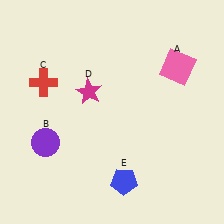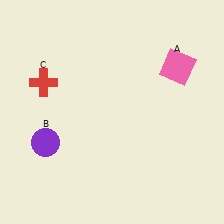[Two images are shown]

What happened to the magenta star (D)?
The magenta star (D) was removed in Image 2. It was in the top-left area of Image 1.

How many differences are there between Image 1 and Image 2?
There are 2 differences between the two images.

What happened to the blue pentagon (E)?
The blue pentagon (E) was removed in Image 2. It was in the bottom-right area of Image 1.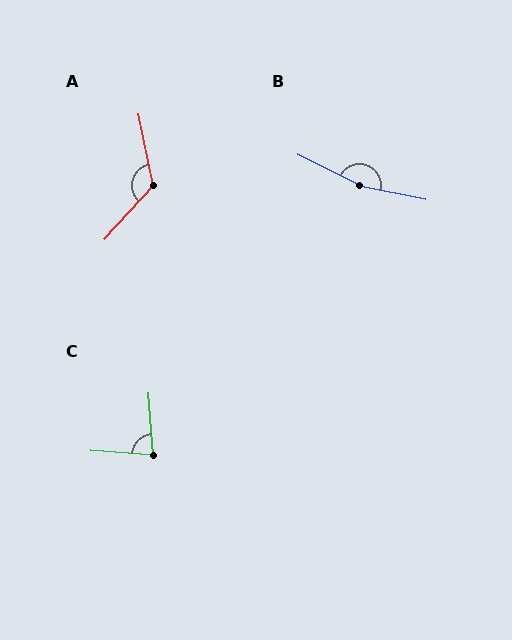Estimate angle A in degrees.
Approximately 127 degrees.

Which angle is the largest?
B, at approximately 165 degrees.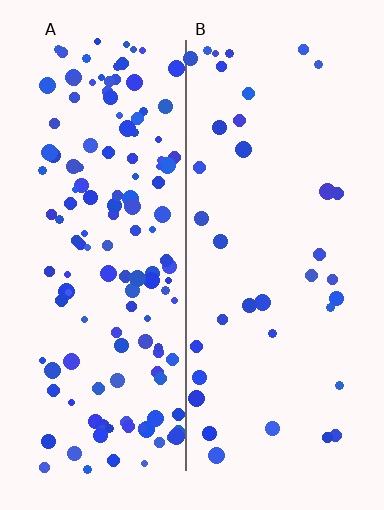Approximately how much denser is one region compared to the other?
Approximately 3.8× — region A over region B.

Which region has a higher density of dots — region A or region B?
A (the left).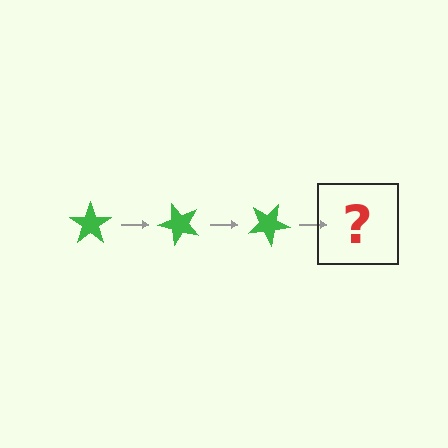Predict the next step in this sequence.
The next step is a green star rotated 150 degrees.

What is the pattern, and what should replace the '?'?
The pattern is that the star rotates 50 degrees each step. The '?' should be a green star rotated 150 degrees.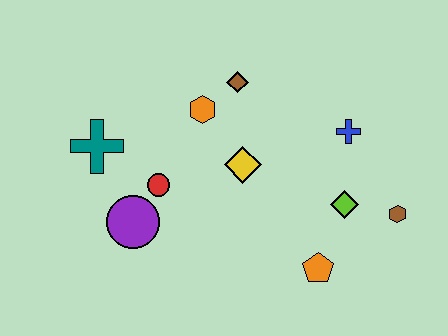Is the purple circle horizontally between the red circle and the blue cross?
No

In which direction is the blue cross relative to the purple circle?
The blue cross is to the right of the purple circle.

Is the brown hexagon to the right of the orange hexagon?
Yes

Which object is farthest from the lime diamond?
The teal cross is farthest from the lime diamond.